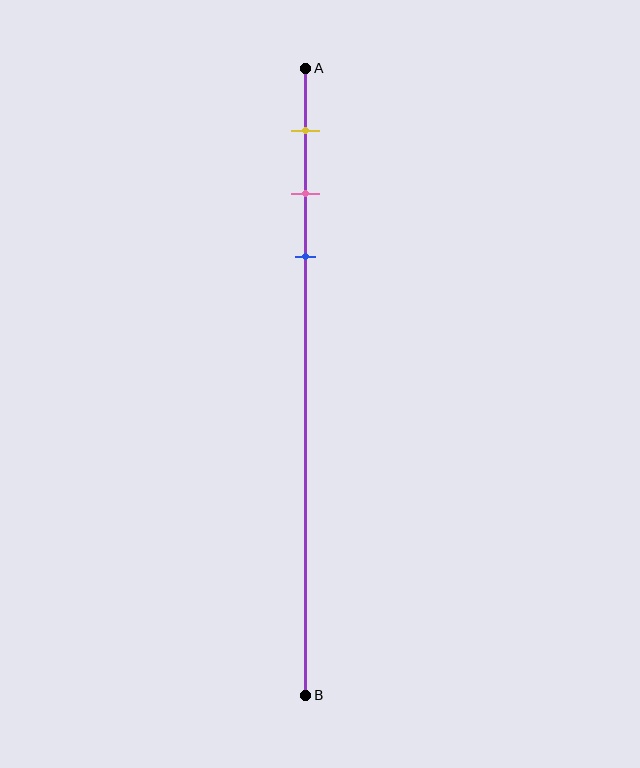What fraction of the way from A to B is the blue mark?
The blue mark is approximately 30% (0.3) of the way from A to B.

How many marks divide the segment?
There are 3 marks dividing the segment.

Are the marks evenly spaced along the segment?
Yes, the marks are approximately evenly spaced.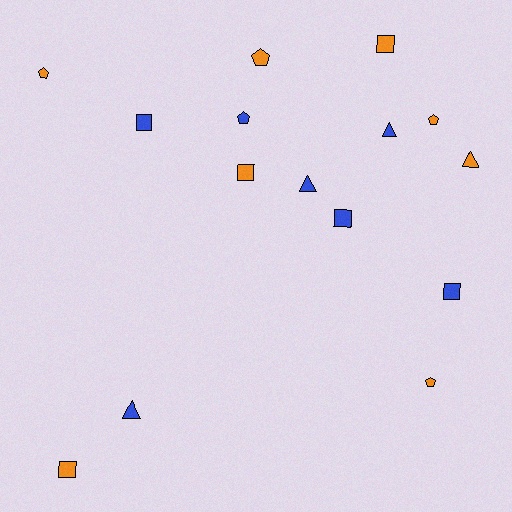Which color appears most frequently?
Orange, with 8 objects.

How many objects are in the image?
There are 15 objects.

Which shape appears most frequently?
Square, with 6 objects.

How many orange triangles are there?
There is 1 orange triangle.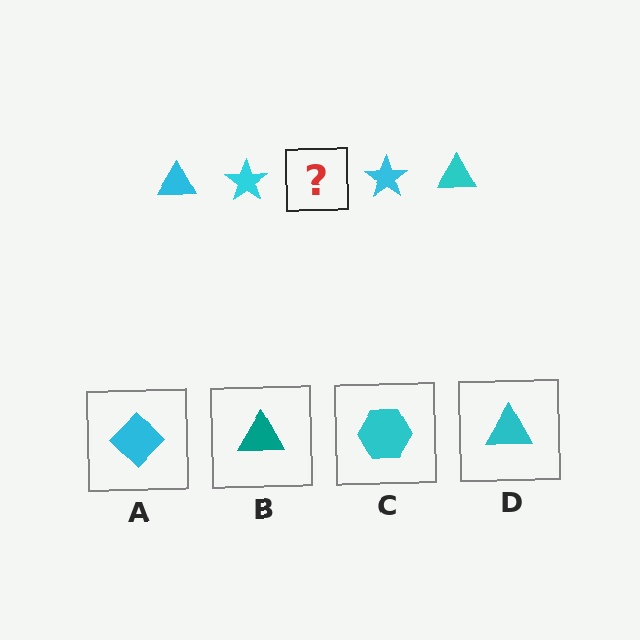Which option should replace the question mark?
Option D.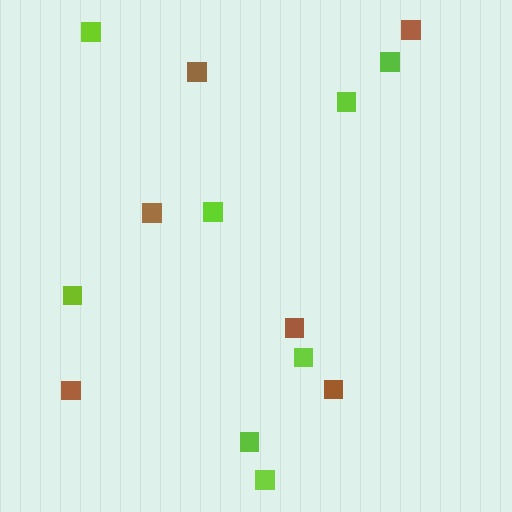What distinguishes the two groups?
There are 2 groups: one group of lime squares (8) and one group of brown squares (6).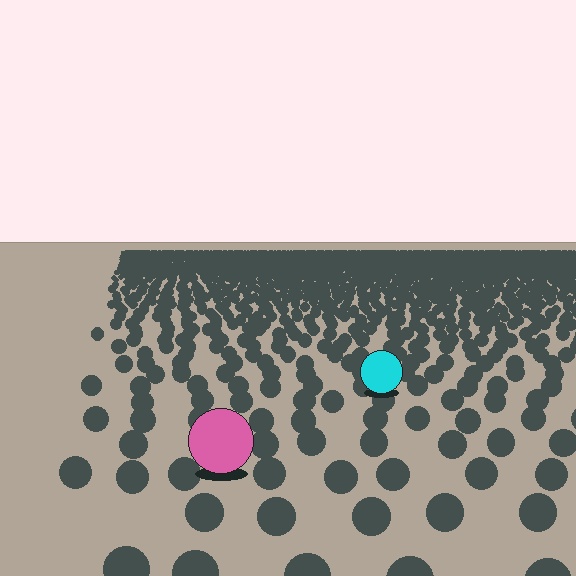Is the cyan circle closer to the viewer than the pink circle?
No. The pink circle is closer — you can tell from the texture gradient: the ground texture is coarser near it.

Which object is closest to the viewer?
The pink circle is closest. The texture marks near it are larger and more spread out.